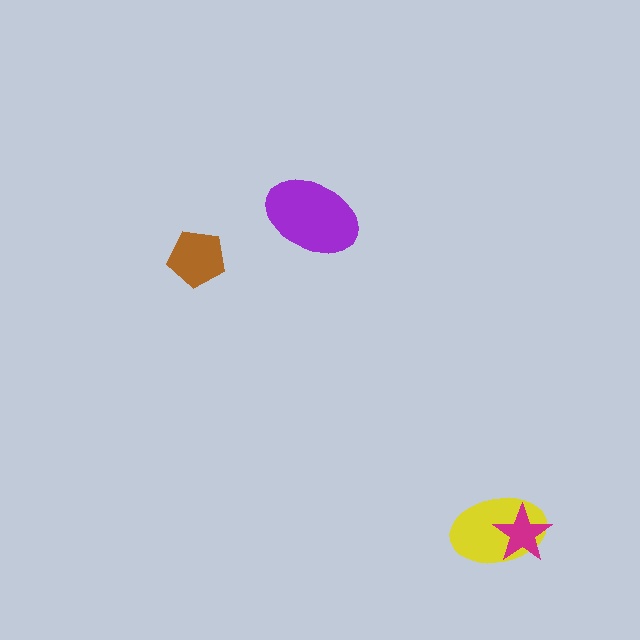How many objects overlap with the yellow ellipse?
1 object overlaps with the yellow ellipse.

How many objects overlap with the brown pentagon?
0 objects overlap with the brown pentagon.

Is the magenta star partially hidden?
No, no other shape covers it.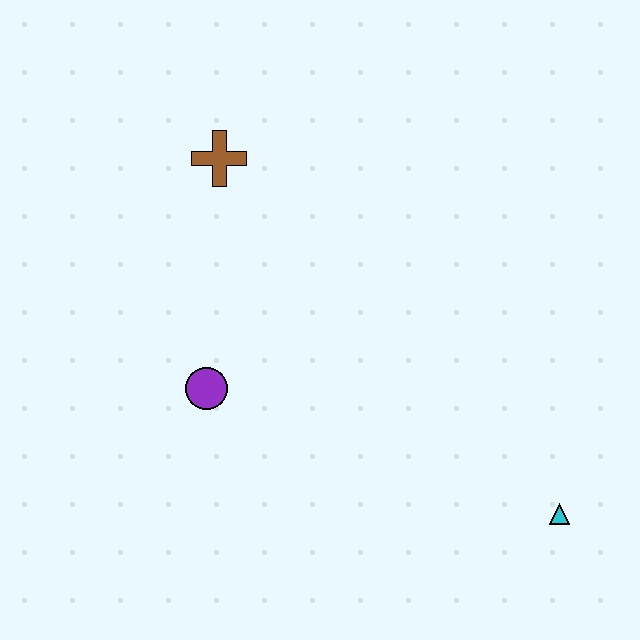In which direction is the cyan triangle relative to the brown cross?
The cyan triangle is below the brown cross.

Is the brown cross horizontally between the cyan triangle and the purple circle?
Yes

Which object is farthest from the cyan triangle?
The brown cross is farthest from the cyan triangle.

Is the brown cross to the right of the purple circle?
Yes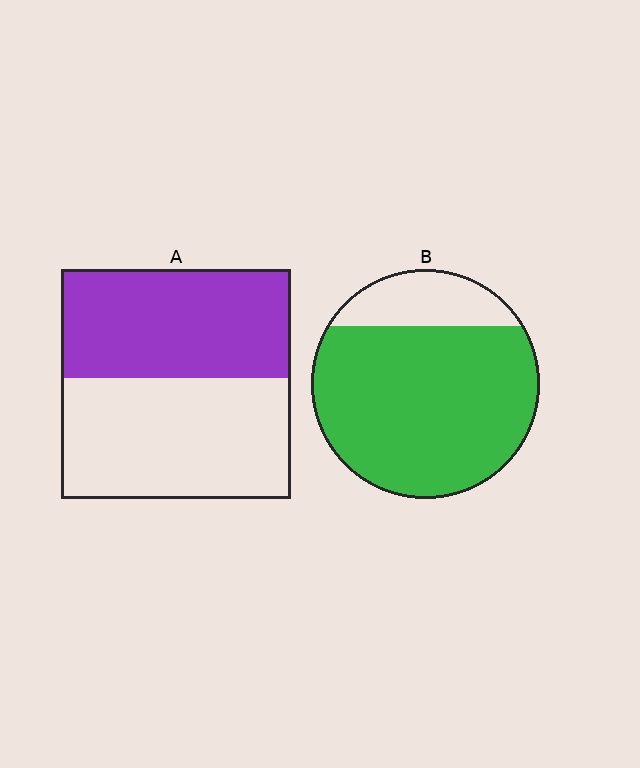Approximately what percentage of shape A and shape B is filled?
A is approximately 45% and B is approximately 80%.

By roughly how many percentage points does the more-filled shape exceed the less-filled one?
By roughly 35 percentage points (B over A).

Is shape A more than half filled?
Roughly half.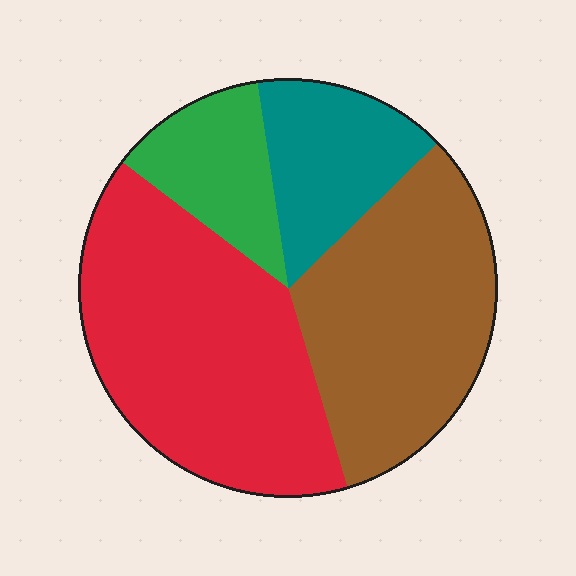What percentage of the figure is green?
Green takes up about one eighth (1/8) of the figure.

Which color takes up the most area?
Red, at roughly 40%.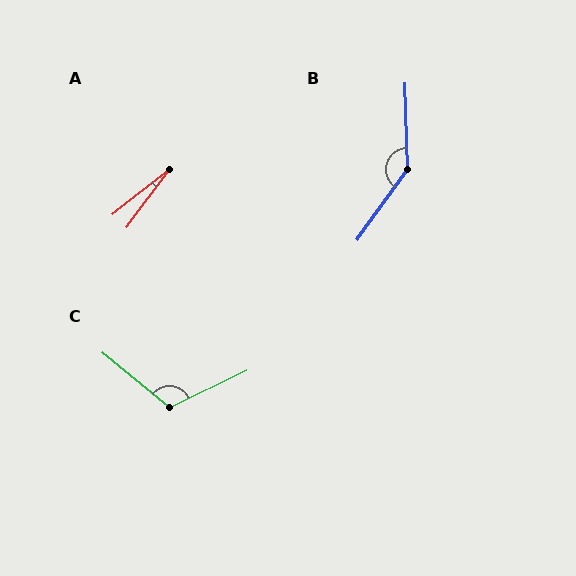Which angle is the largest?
B, at approximately 143 degrees.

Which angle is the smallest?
A, at approximately 15 degrees.